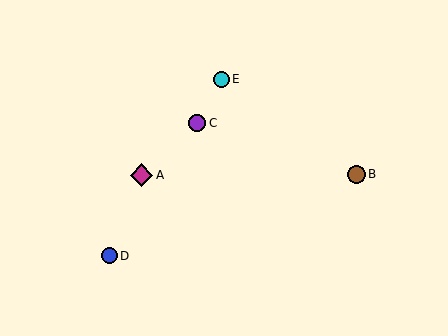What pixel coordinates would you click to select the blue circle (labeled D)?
Click at (109, 256) to select the blue circle D.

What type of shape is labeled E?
Shape E is a cyan circle.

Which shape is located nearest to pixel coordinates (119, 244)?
The blue circle (labeled D) at (109, 256) is nearest to that location.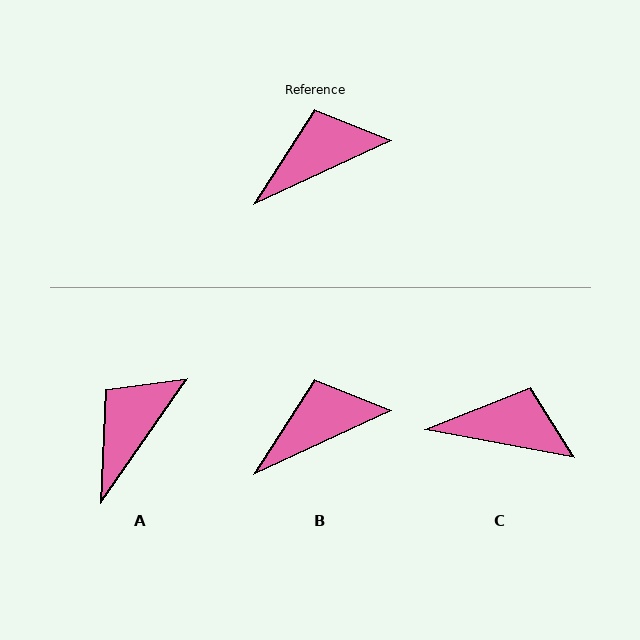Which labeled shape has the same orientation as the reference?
B.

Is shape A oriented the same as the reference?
No, it is off by about 30 degrees.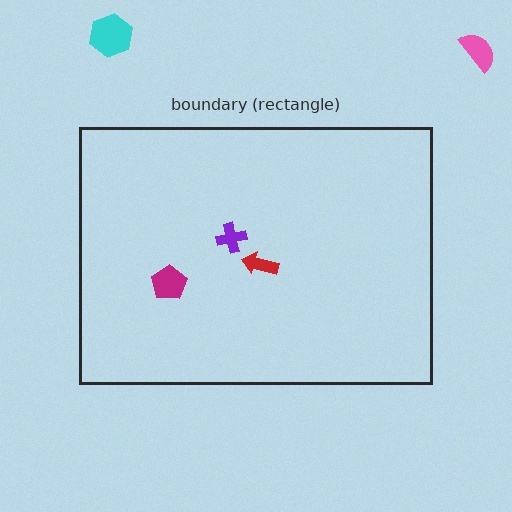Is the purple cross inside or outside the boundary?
Inside.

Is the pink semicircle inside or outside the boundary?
Outside.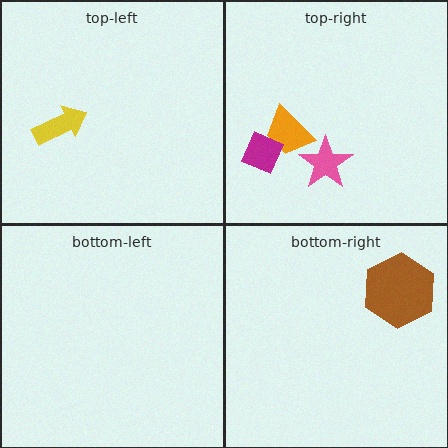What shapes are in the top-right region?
The orange trapezoid, the pink star, the magenta diamond.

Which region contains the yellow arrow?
The top-left region.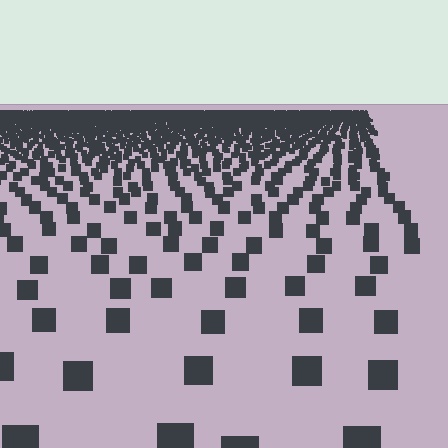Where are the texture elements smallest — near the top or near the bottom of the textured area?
Near the top.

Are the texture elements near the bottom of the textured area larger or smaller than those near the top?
Larger. Near the bottom, elements are closer to the viewer and appear at a bigger on-screen size.